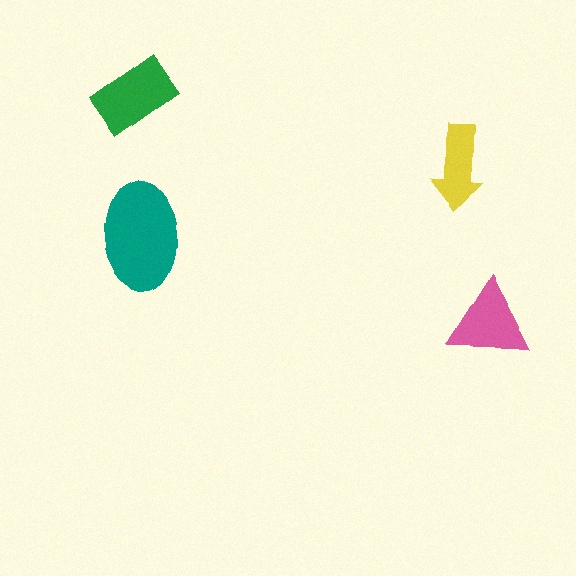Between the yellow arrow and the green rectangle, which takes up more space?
The green rectangle.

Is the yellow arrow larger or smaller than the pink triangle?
Smaller.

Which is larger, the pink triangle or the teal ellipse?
The teal ellipse.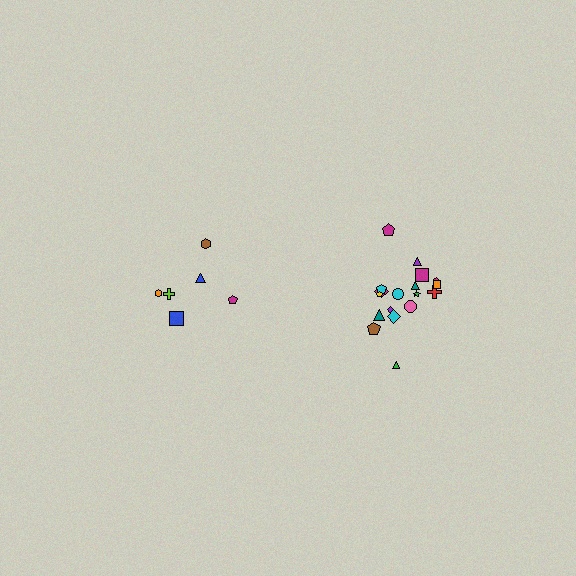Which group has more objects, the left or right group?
The right group.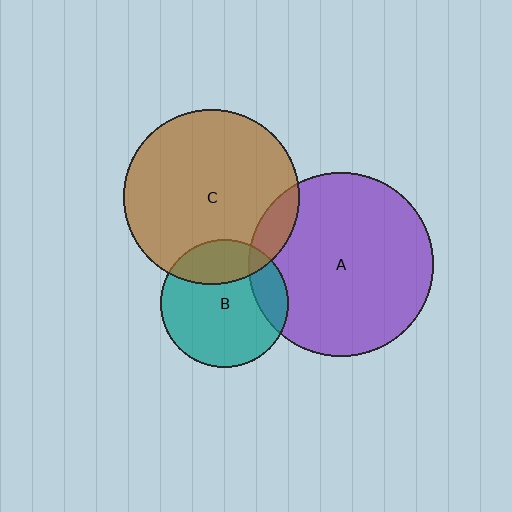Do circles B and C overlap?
Yes.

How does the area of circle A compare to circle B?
Approximately 2.1 times.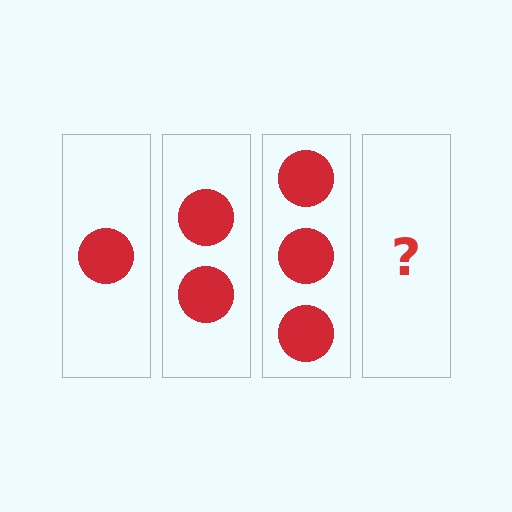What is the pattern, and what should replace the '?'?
The pattern is that each step adds one more circle. The '?' should be 4 circles.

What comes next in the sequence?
The next element should be 4 circles.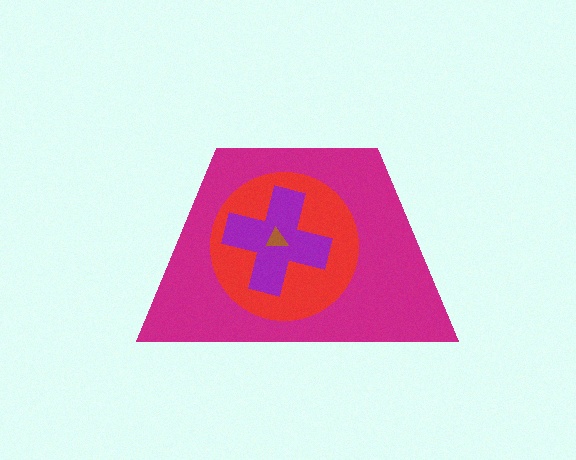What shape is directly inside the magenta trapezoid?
The red circle.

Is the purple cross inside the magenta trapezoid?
Yes.